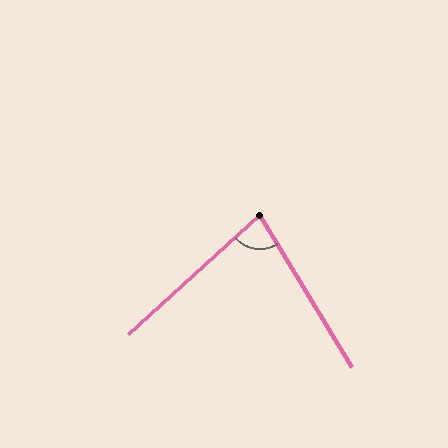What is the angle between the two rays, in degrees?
Approximately 79 degrees.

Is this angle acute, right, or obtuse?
It is acute.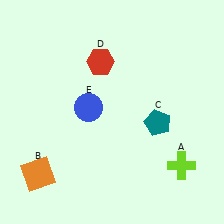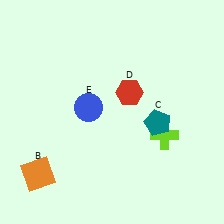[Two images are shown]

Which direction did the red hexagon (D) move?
The red hexagon (D) moved down.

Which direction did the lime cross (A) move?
The lime cross (A) moved up.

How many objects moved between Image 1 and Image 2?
2 objects moved between the two images.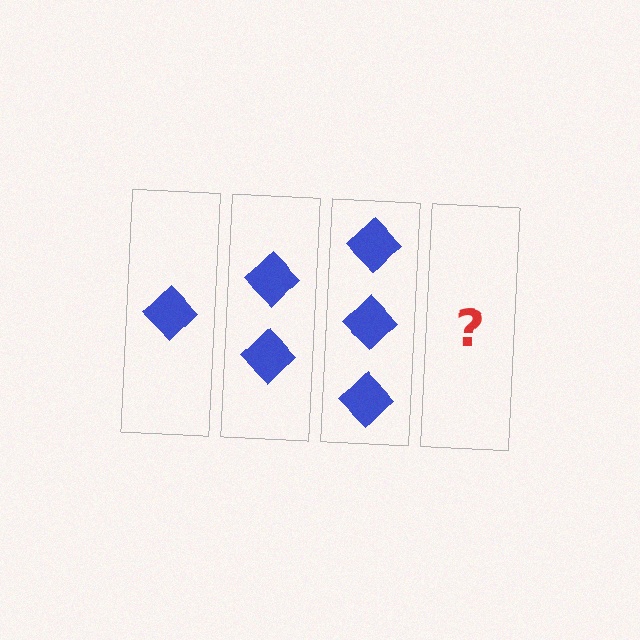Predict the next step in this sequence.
The next step is 4 diamonds.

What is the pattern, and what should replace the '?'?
The pattern is that each step adds one more diamond. The '?' should be 4 diamonds.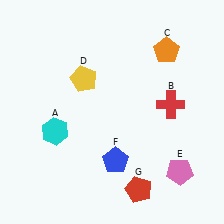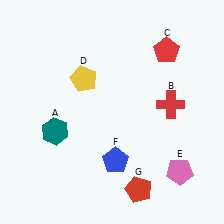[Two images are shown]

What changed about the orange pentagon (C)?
In Image 1, C is orange. In Image 2, it changed to red.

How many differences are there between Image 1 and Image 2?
There are 2 differences between the two images.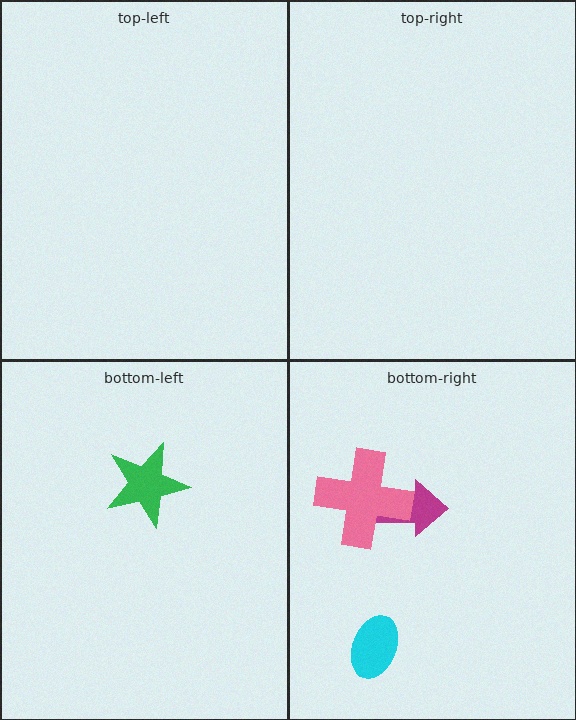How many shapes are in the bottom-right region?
3.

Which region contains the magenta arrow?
The bottom-right region.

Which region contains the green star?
The bottom-left region.